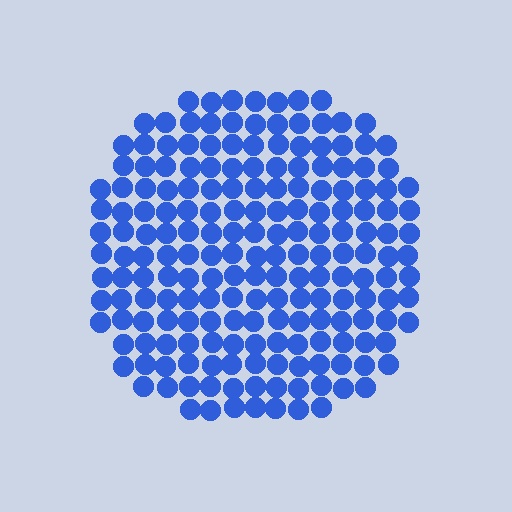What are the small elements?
The small elements are circles.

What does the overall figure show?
The overall figure shows a circle.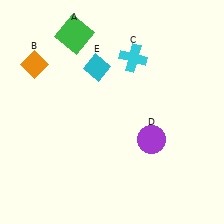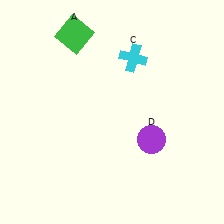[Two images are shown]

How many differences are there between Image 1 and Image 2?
There are 2 differences between the two images.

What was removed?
The cyan diamond (E), the orange diamond (B) were removed in Image 2.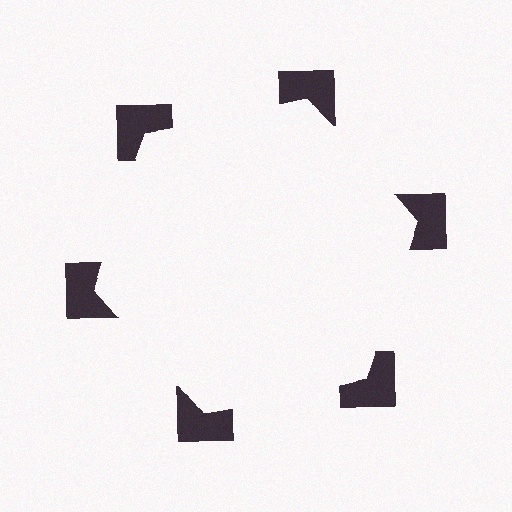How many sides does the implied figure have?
6 sides.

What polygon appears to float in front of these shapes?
An illusory hexagon — its edges are inferred from the aligned wedge cuts in the notched squares, not physically drawn.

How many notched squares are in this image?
There are 6 — one at each vertex of the illusory hexagon.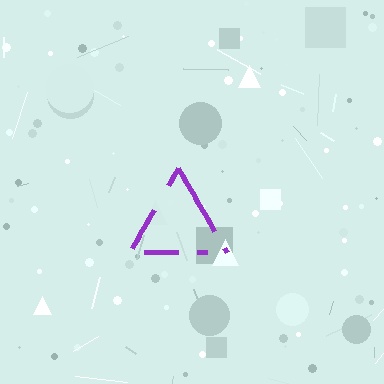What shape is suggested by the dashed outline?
The dashed outline suggests a triangle.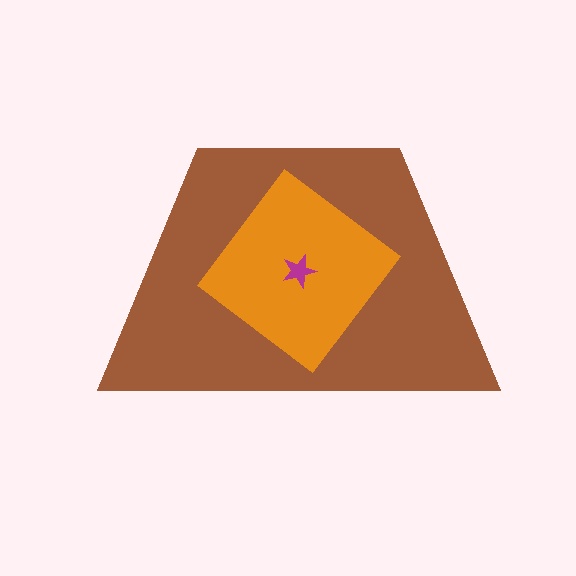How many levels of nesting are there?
3.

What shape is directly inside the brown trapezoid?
The orange diamond.